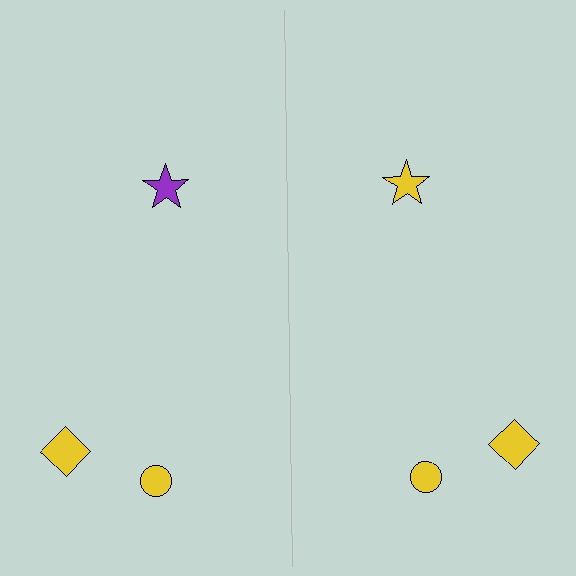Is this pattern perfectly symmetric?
No, the pattern is not perfectly symmetric. The yellow star on the right side breaks the symmetry — its mirror counterpart is purple.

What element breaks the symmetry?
The yellow star on the right side breaks the symmetry — its mirror counterpart is purple.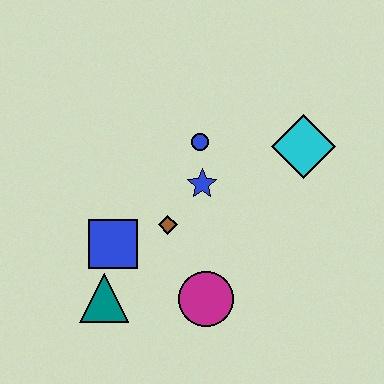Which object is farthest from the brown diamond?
The cyan diamond is farthest from the brown diamond.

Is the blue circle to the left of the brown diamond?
No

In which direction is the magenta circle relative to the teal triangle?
The magenta circle is to the right of the teal triangle.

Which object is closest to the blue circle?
The blue star is closest to the blue circle.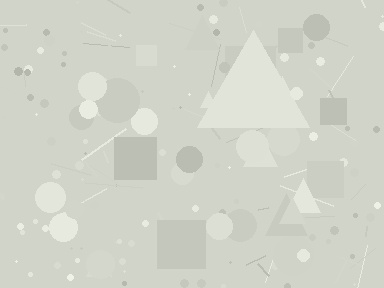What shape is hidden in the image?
A triangle is hidden in the image.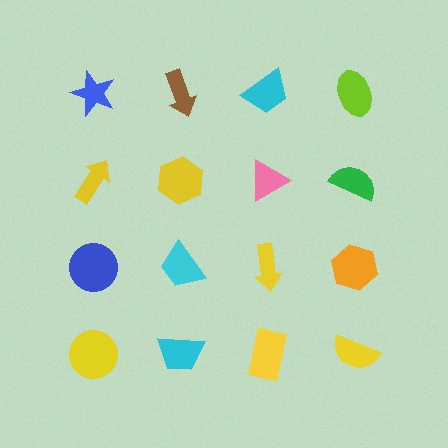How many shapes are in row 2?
4 shapes.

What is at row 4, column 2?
A cyan trapezoid.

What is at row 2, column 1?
A yellow arrow.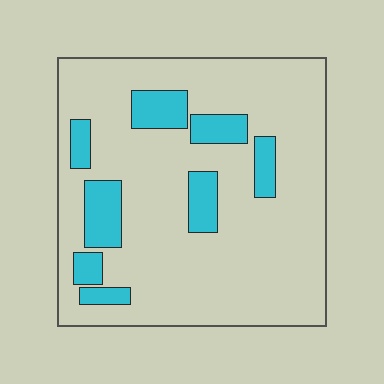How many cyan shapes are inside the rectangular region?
8.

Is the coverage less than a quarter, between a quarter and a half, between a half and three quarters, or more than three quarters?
Less than a quarter.